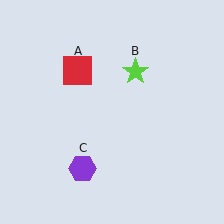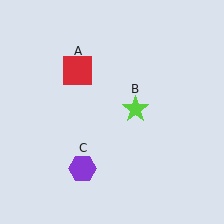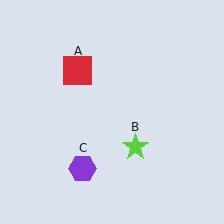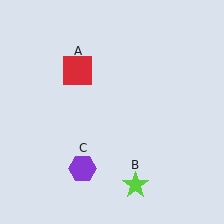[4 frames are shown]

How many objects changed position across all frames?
1 object changed position: lime star (object B).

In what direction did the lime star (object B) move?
The lime star (object B) moved down.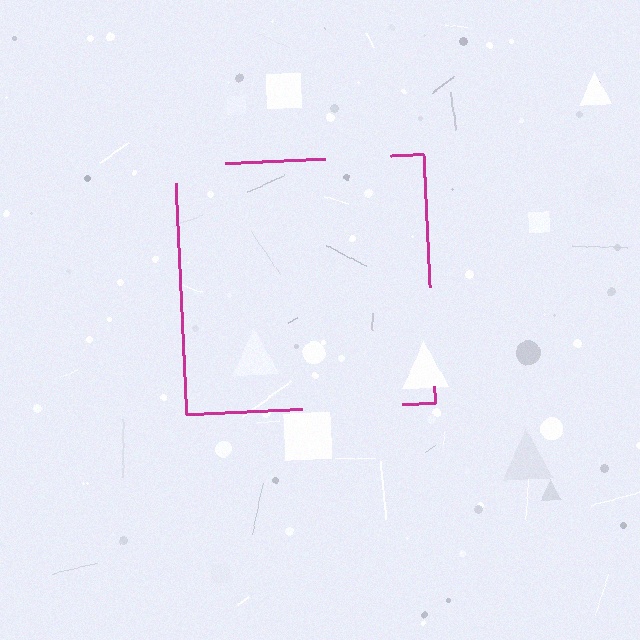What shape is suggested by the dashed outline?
The dashed outline suggests a square.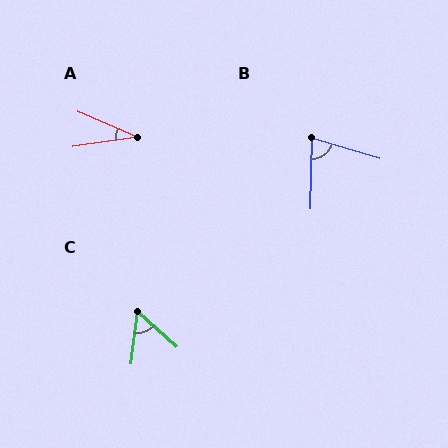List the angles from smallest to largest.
A (32°), C (56°), B (75°).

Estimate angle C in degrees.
Approximately 56 degrees.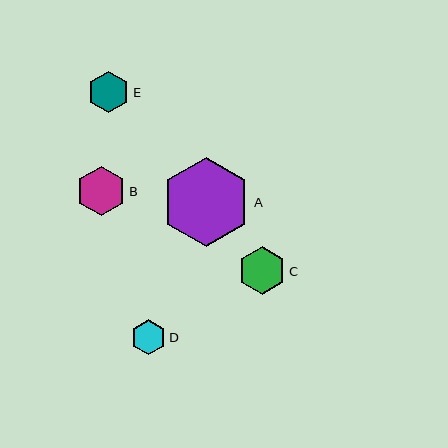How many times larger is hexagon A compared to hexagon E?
Hexagon A is approximately 2.1 times the size of hexagon E.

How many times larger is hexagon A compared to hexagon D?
Hexagon A is approximately 2.6 times the size of hexagon D.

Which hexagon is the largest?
Hexagon A is the largest with a size of approximately 89 pixels.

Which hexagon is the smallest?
Hexagon D is the smallest with a size of approximately 35 pixels.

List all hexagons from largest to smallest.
From largest to smallest: A, B, C, E, D.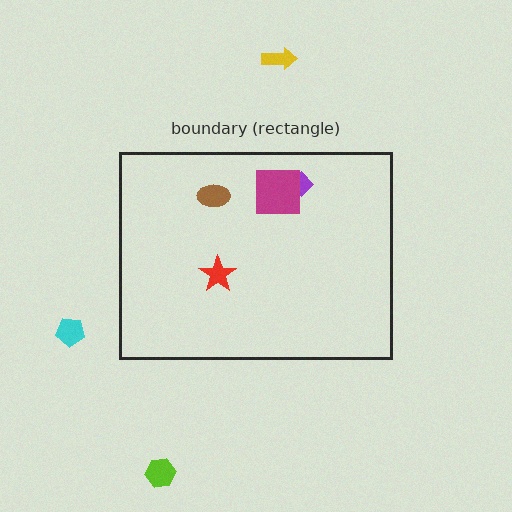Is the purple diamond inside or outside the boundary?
Inside.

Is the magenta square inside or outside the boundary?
Inside.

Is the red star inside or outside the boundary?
Inside.